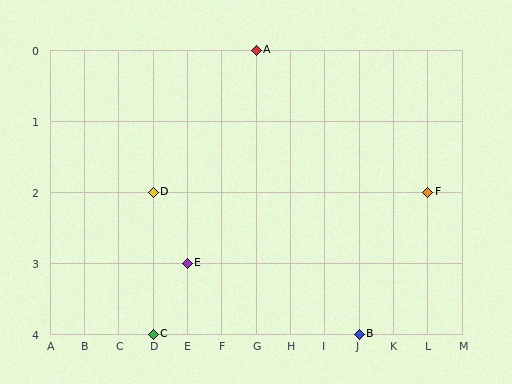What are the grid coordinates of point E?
Point E is at grid coordinates (E, 3).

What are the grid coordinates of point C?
Point C is at grid coordinates (D, 4).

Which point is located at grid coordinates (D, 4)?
Point C is at (D, 4).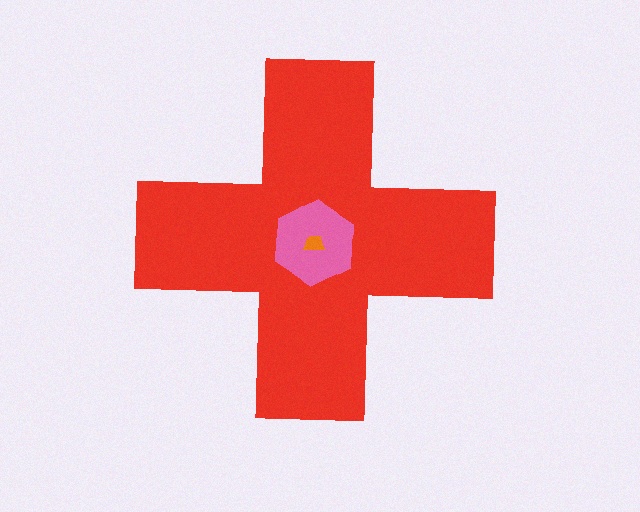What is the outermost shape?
The red cross.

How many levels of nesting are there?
3.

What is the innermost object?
The orange trapezoid.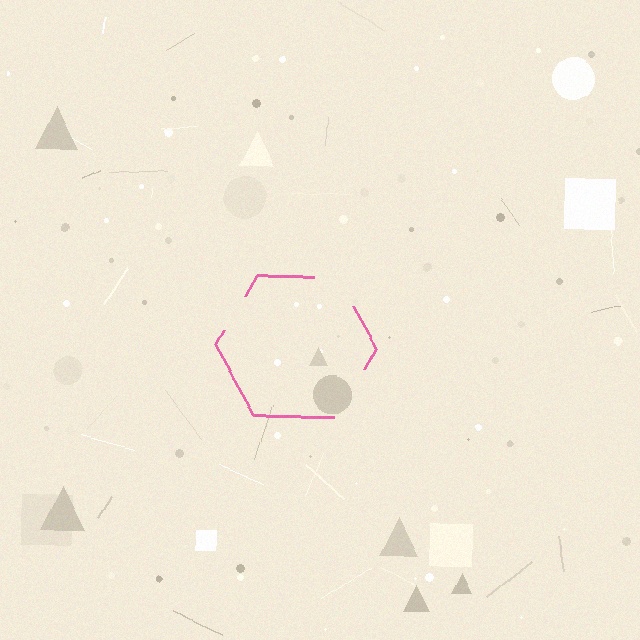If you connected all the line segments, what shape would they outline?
They would outline a hexagon.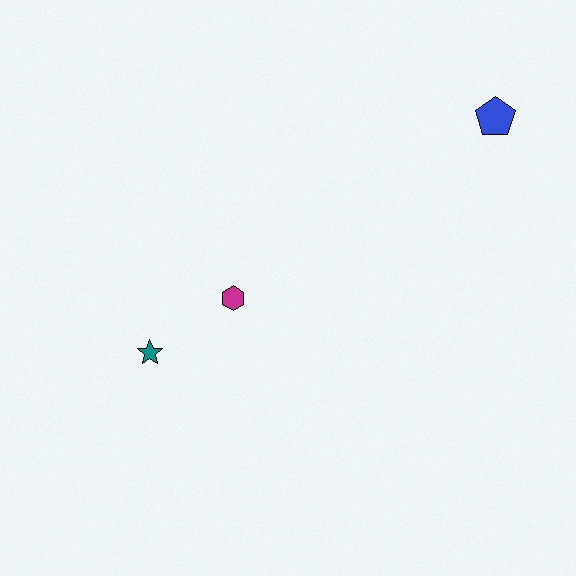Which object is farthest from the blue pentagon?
The teal star is farthest from the blue pentagon.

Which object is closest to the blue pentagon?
The magenta hexagon is closest to the blue pentagon.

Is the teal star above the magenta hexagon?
No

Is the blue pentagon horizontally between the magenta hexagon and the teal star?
No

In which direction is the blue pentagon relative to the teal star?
The blue pentagon is to the right of the teal star.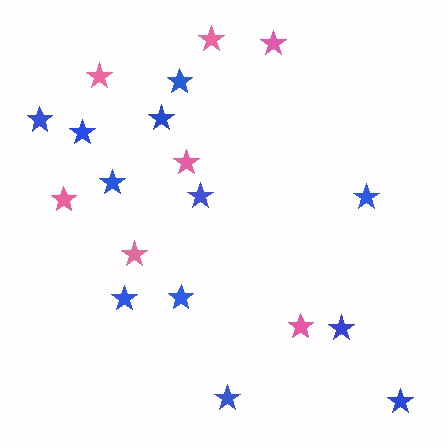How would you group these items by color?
There are 2 groups: one group of blue stars (12) and one group of pink stars (7).